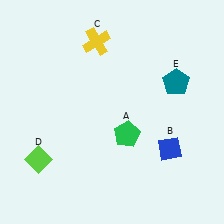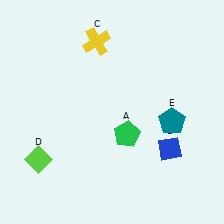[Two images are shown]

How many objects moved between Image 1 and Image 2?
1 object moved between the two images.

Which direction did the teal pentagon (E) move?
The teal pentagon (E) moved down.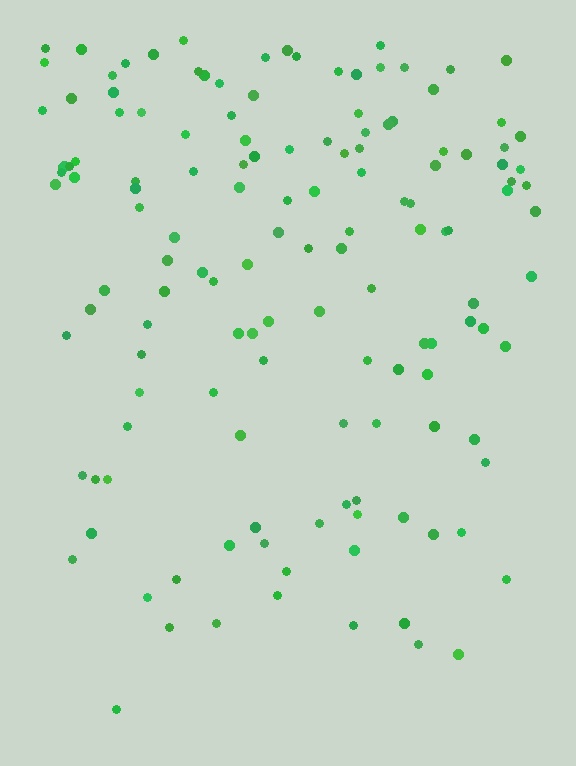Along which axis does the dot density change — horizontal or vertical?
Vertical.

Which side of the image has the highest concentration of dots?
The top.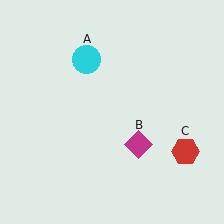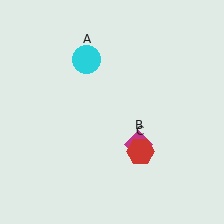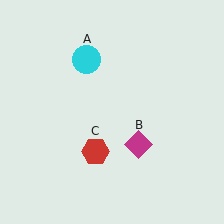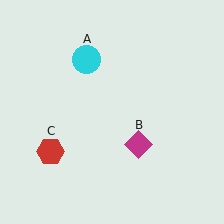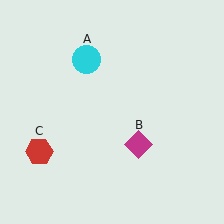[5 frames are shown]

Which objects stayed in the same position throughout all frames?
Cyan circle (object A) and magenta diamond (object B) remained stationary.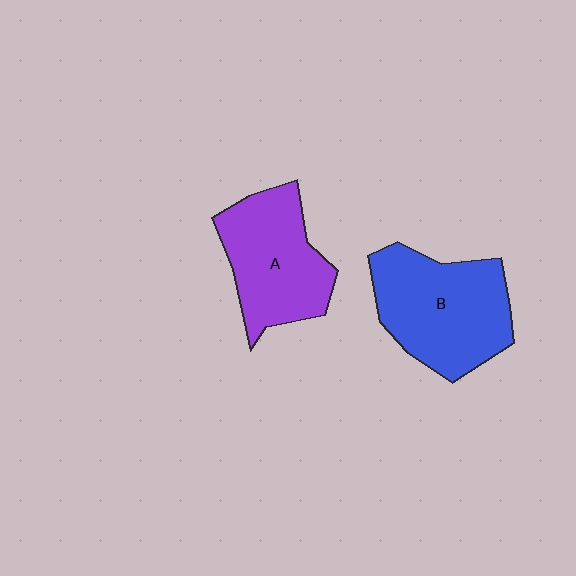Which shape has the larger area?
Shape B (blue).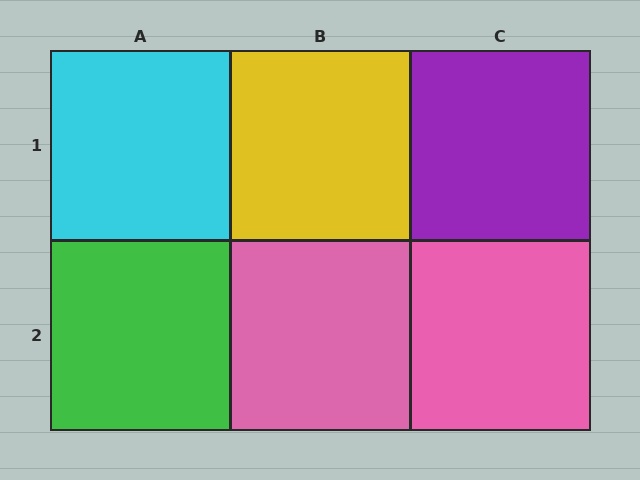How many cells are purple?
1 cell is purple.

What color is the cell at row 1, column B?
Yellow.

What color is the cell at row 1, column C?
Purple.